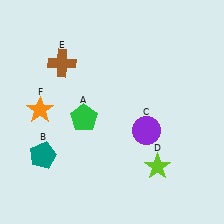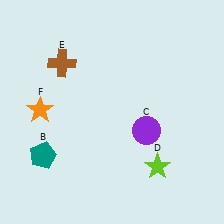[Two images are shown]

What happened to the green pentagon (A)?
The green pentagon (A) was removed in Image 2. It was in the bottom-left area of Image 1.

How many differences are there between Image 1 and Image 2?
There is 1 difference between the two images.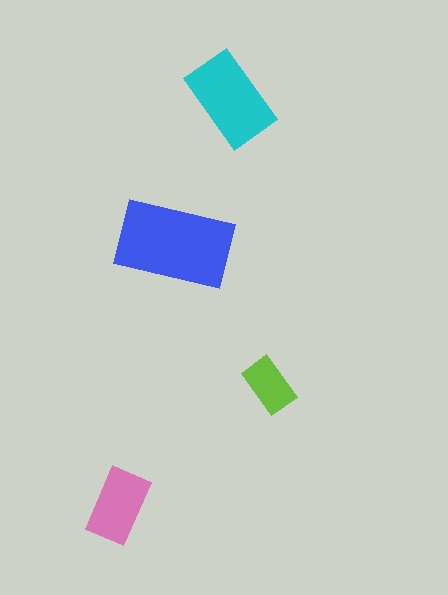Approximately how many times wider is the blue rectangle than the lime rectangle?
About 2 times wider.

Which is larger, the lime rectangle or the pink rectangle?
The pink one.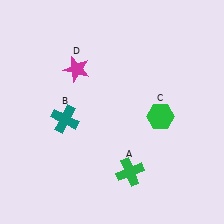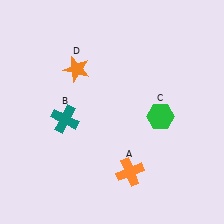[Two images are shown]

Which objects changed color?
A changed from green to orange. D changed from magenta to orange.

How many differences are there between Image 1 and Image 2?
There are 2 differences between the two images.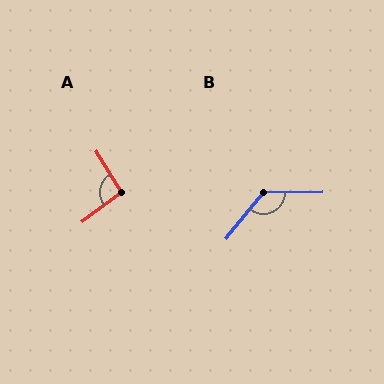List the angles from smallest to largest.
A (95°), B (130°).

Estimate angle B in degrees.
Approximately 130 degrees.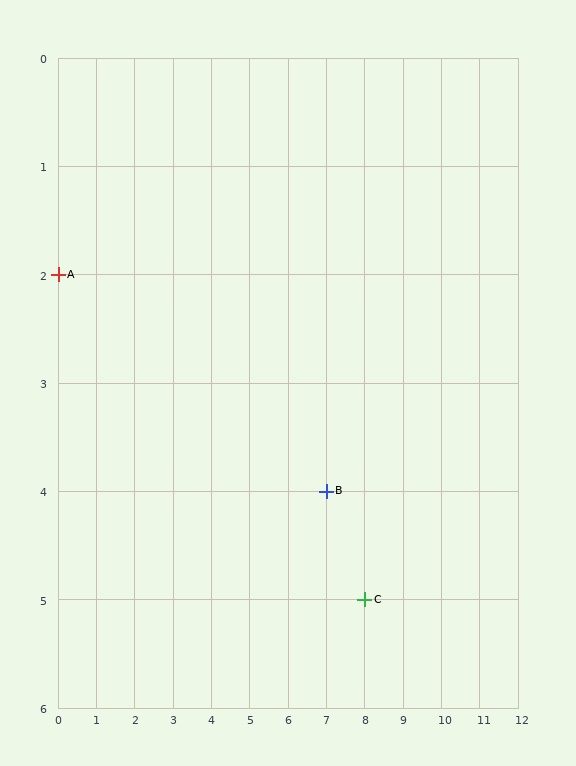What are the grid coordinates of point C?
Point C is at grid coordinates (8, 5).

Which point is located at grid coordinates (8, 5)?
Point C is at (8, 5).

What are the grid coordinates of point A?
Point A is at grid coordinates (0, 2).